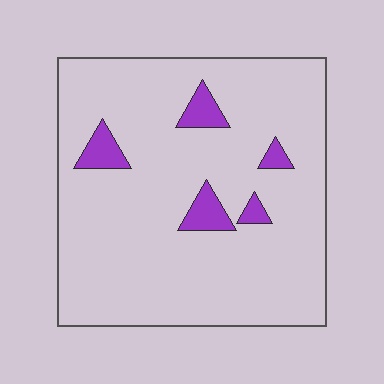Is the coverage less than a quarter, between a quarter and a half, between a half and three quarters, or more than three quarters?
Less than a quarter.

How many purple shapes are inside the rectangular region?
5.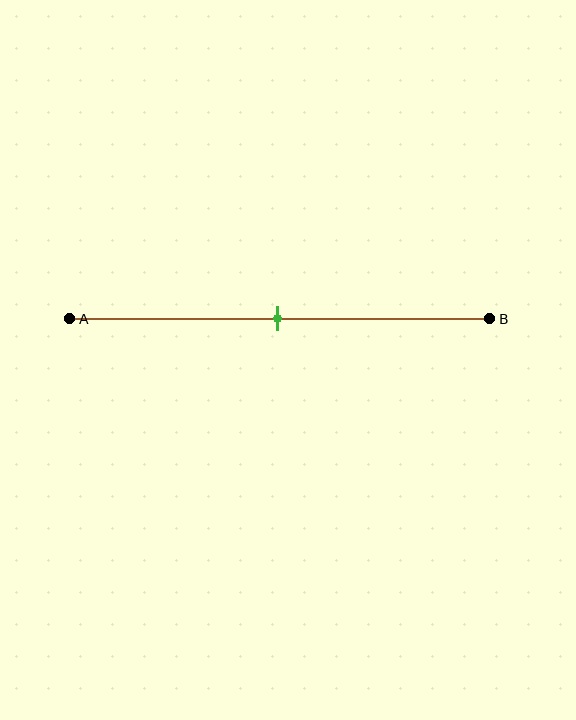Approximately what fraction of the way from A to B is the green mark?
The green mark is approximately 50% of the way from A to B.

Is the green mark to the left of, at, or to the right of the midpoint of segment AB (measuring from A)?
The green mark is approximately at the midpoint of segment AB.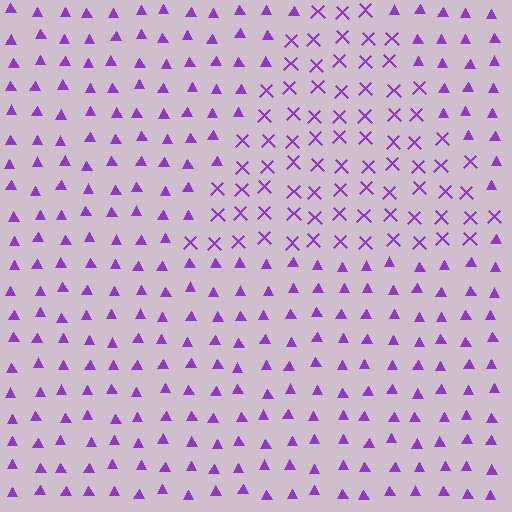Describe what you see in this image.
The image is filled with small purple elements arranged in a uniform grid. A triangle-shaped region contains X marks, while the surrounding area contains triangles. The boundary is defined purely by the change in element shape.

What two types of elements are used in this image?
The image uses X marks inside the triangle region and triangles outside it.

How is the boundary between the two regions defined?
The boundary is defined by a change in element shape: X marks inside vs. triangles outside. All elements share the same color and spacing.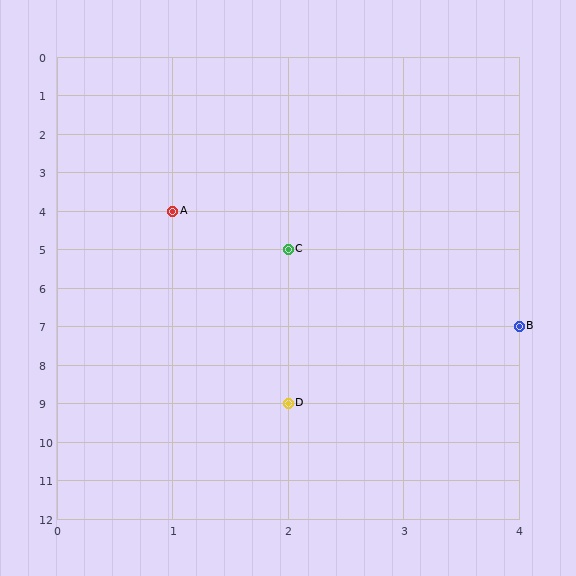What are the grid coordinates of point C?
Point C is at grid coordinates (2, 5).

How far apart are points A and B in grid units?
Points A and B are 3 columns and 3 rows apart (about 4.2 grid units diagonally).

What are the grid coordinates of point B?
Point B is at grid coordinates (4, 7).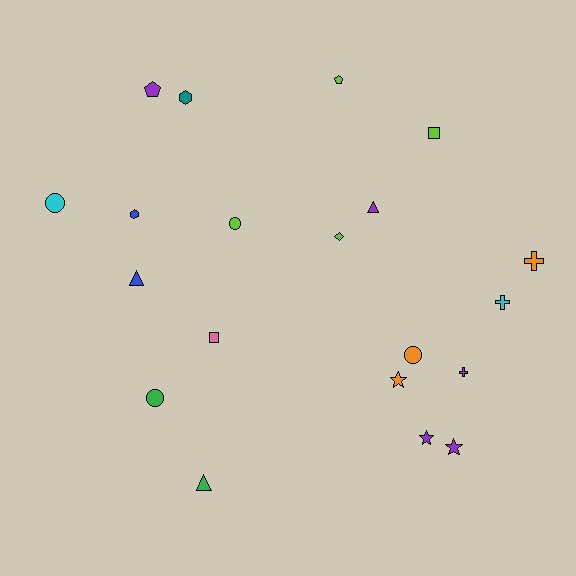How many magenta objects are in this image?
There are no magenta objects.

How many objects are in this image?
There are 20 objects.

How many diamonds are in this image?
There is 1 diamond.